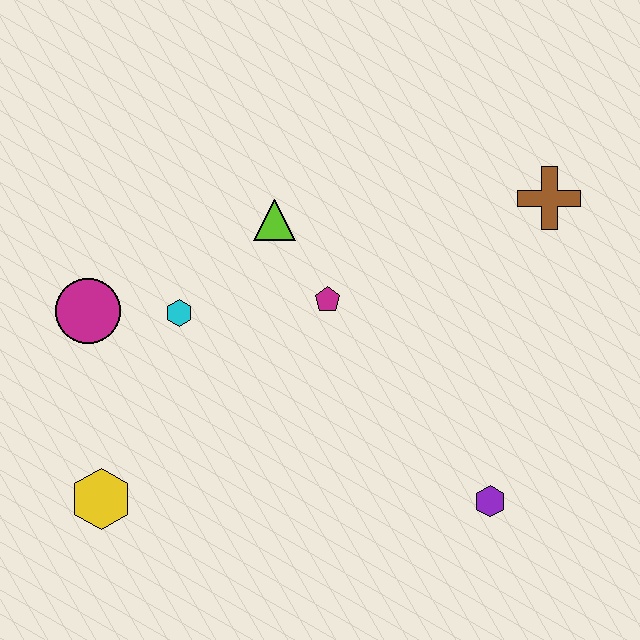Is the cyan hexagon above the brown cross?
No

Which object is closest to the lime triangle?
The magenta pentagon is closest to the lime triangle.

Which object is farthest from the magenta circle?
The brown cross is farthest from the magenta circle.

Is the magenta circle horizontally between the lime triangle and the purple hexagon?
No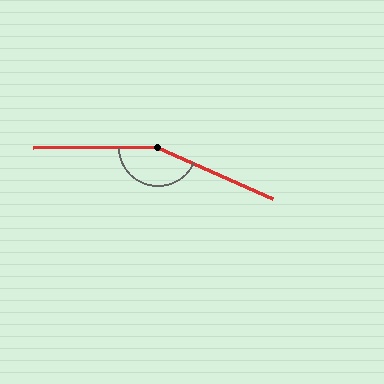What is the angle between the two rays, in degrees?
Approximately 156 degrees.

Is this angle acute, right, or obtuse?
It is obtuse.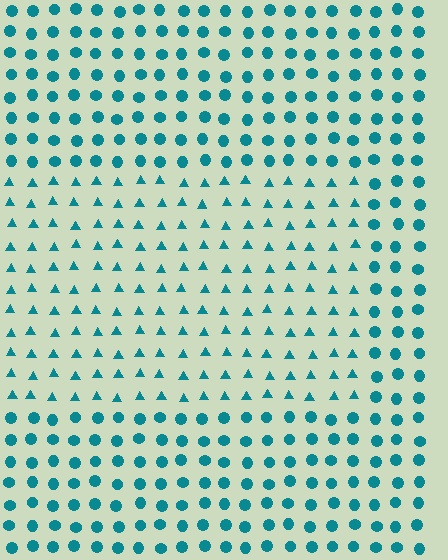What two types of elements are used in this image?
The image uses triangles inside the rectangle region and circles outside it.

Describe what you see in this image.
The image is filled with small teal elements arranged in a uniform grid. A rectangle-shaped region contains triangles, while the surrounding area contains circles. The boundary is defined purely by the change in element shape.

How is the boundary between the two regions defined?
The boundary is defined by a change in element shape: triangles inside vs. circles outside. All elements share the same color and spacing.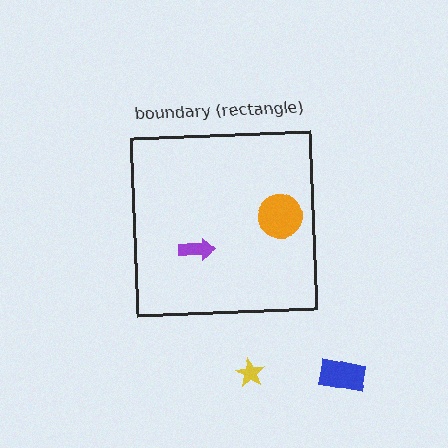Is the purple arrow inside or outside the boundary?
Inside.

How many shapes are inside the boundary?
2 inside, 2 outside.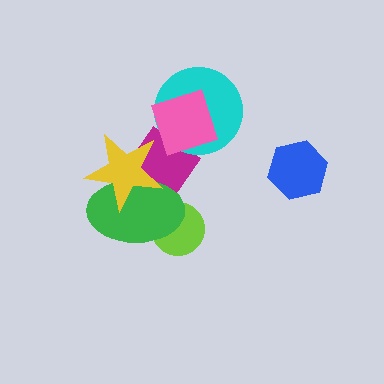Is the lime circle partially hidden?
Yes, it is partially covered by another shape.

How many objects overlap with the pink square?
1 object overlaps with the pink square.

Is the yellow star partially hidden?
No, no other shape covers it.